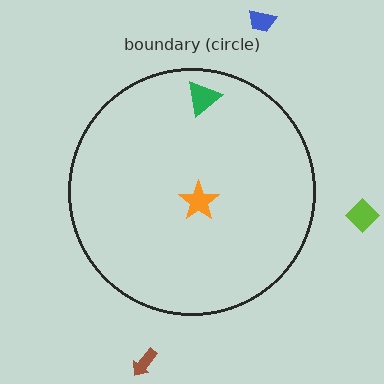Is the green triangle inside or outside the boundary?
Inside.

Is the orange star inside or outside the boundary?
Inside.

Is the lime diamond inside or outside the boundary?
Outside.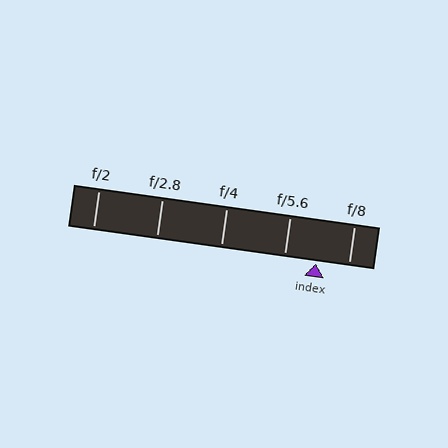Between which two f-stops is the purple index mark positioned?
The index mark is between f/5.6 and f/8.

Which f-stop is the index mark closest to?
The index mark is closest to f/8.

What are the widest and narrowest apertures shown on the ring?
The widest aperture shown is f/2 and the narrowest is f/8.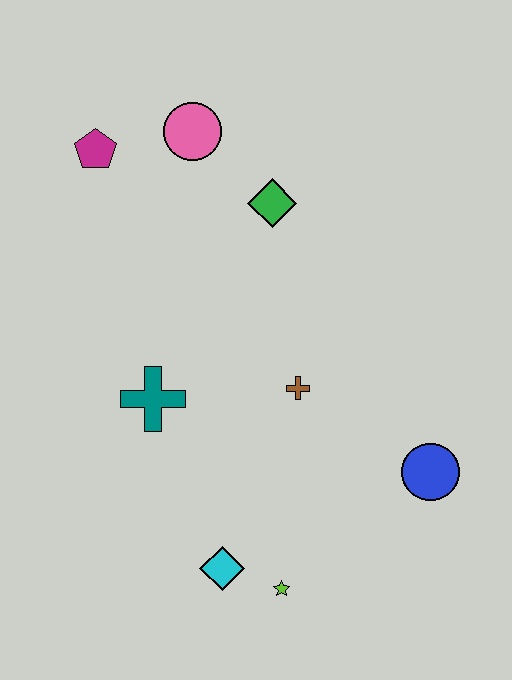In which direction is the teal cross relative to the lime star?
The teal cross is above the lime star.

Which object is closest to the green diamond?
The pink circle is closest to the green diamond.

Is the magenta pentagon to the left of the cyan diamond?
Yes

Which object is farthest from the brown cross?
The magenta pentagon is farthest from the brown cross.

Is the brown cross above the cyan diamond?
Yes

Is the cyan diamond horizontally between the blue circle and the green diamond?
No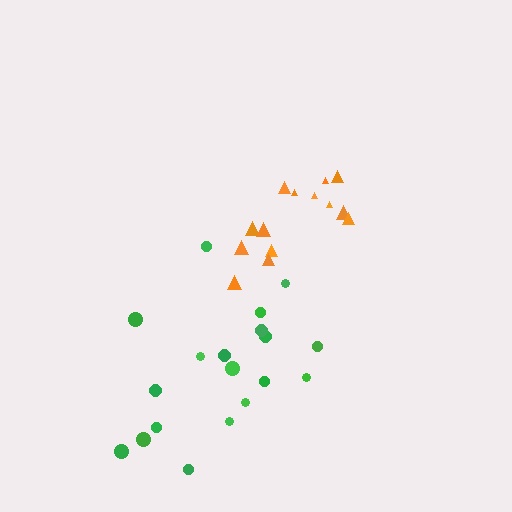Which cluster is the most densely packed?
Orange.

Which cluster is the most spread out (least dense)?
Green.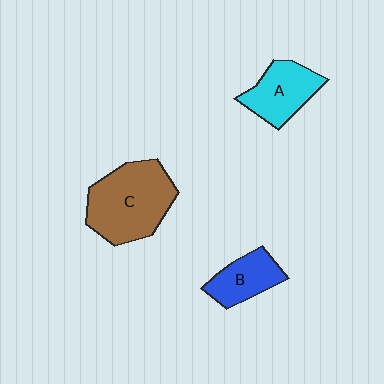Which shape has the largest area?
Shape C (brown).